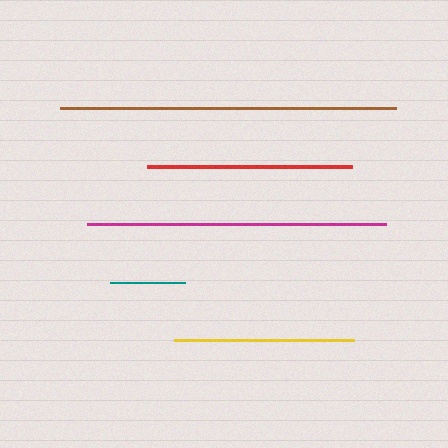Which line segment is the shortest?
The teal line is the shortest at approximately 74 pixels.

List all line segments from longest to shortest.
From longest to shortest: brown, magenta, red, yellow, teal.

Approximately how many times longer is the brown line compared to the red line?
The brown line is approximately 1.6 times the length of the red line.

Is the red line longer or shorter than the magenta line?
The magenta line is longer than the red line.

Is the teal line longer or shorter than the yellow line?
The yellow line is longer than the teal line.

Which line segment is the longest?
The brown line is the longest at approximately 336 pixels.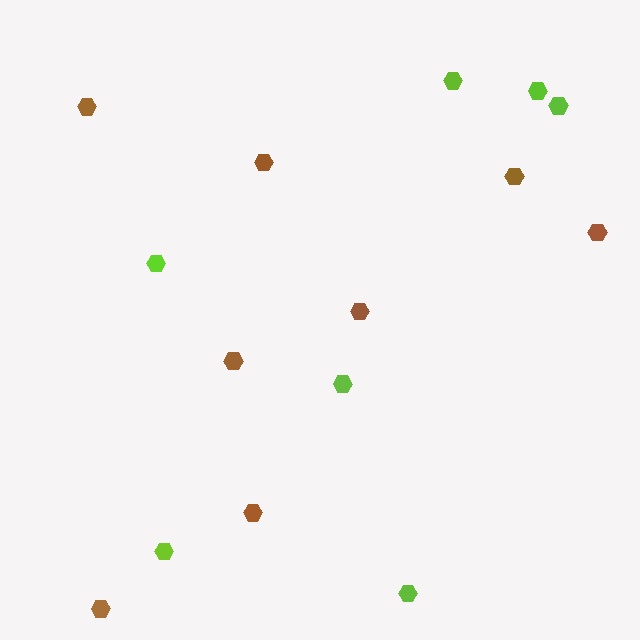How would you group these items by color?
There are 2 groups: one group of lime hexagons (7) and one group of brown hexagons (8).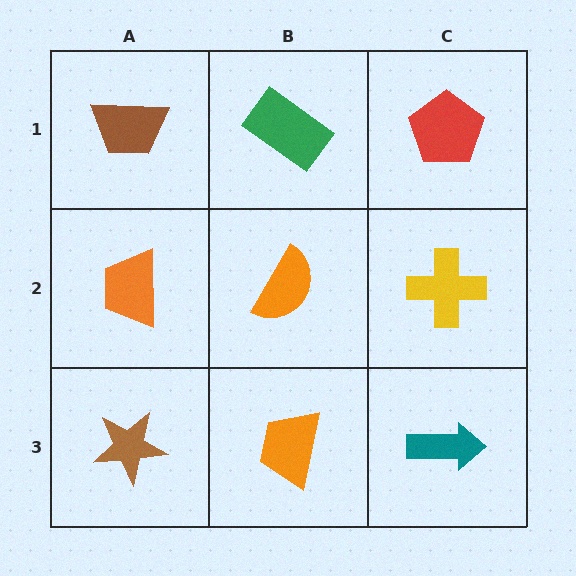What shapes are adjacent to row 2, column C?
A red pentagon (row 1, column C), a teal arrow (row 3, column C), an orange semicircle (row 2, column B).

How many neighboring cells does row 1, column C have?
2.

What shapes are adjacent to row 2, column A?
A brown trapezoid (row 1, column A), a brown star (row 3, column A), an orange semicircle (row 2, column B).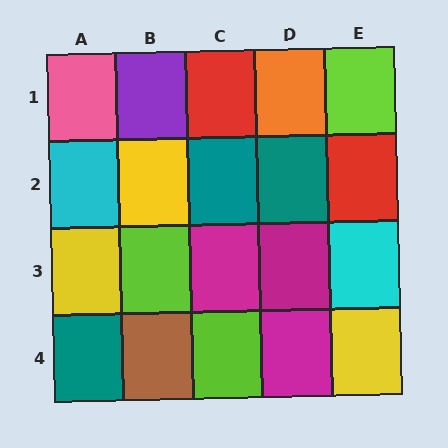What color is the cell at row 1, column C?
Red.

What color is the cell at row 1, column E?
Lime.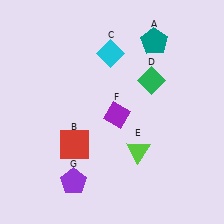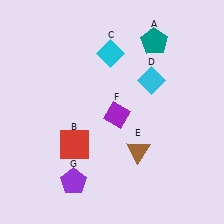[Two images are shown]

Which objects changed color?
D changed from green to cyan. E changed from lime to brown.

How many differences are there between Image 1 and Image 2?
There are 2 differences between the two images.